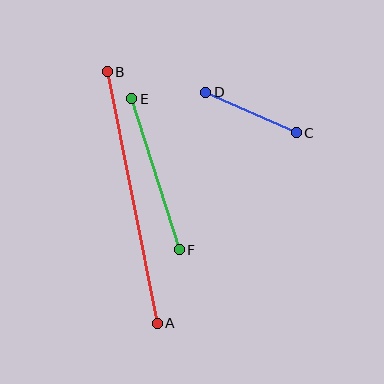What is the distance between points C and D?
The distance is approximately 99 pixels.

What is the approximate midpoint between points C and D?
The midpoint is at approximately (251, 113) pixels.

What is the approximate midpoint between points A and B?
The midpoint is at approximately (132, 198) pixels.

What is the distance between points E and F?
The distance is approximately 158 pixels.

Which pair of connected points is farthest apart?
Points A and B are farthest apart.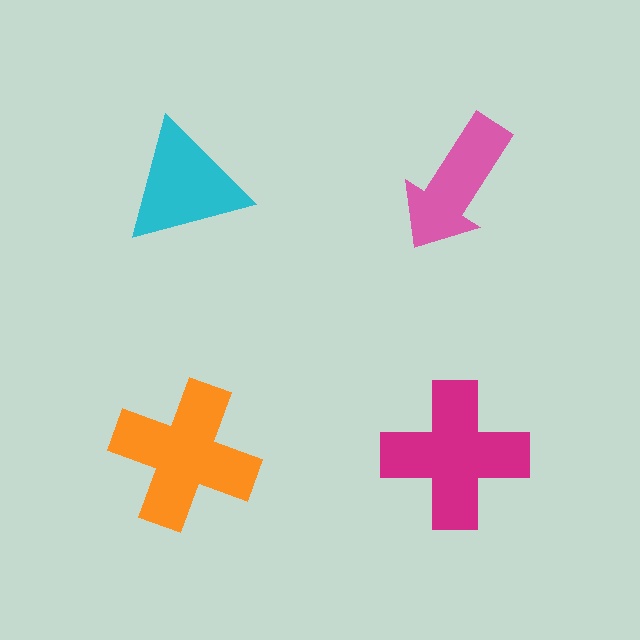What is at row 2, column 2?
A magenta cross.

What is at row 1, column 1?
A cyan triangle.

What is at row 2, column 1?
An orange cross.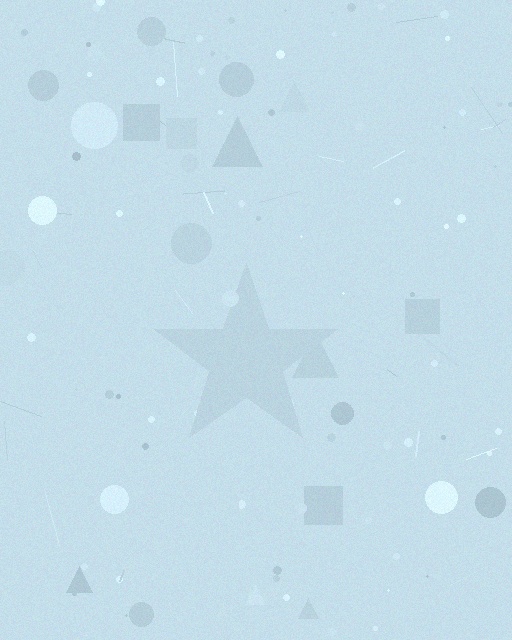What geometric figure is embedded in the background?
A star is embedded in the background.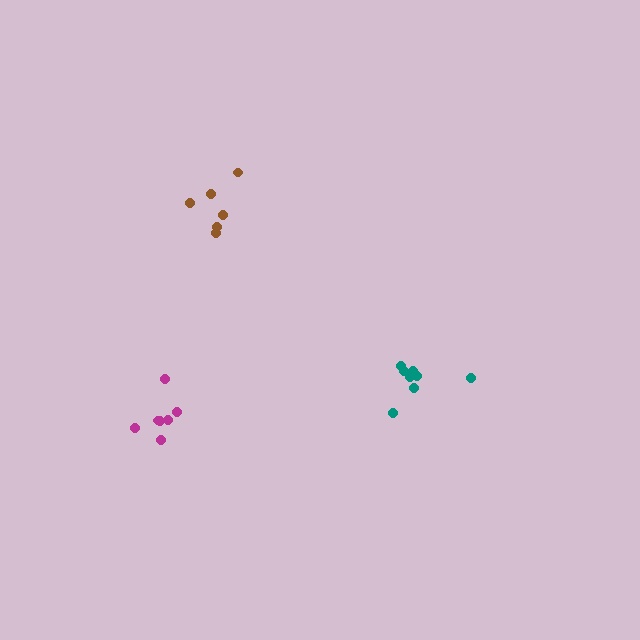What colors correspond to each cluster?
The clusters are colored: teal, brown, magenta.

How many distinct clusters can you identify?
There are 3 distinct clusters.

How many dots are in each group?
Group 1: 8 dots, Group 2: 6 dots, Group 3: 7 dots (21 total).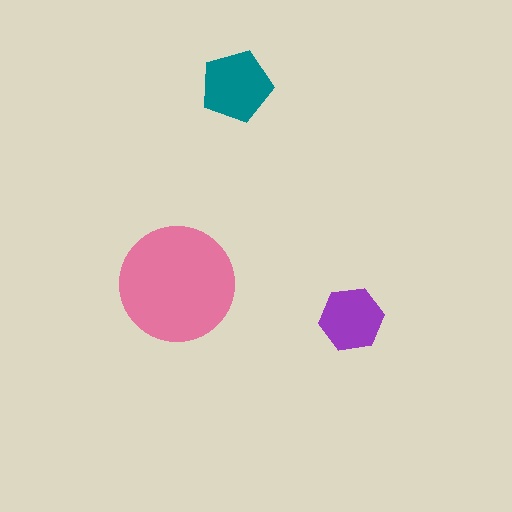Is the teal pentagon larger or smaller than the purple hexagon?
Larger.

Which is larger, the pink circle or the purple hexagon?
The pink circle.